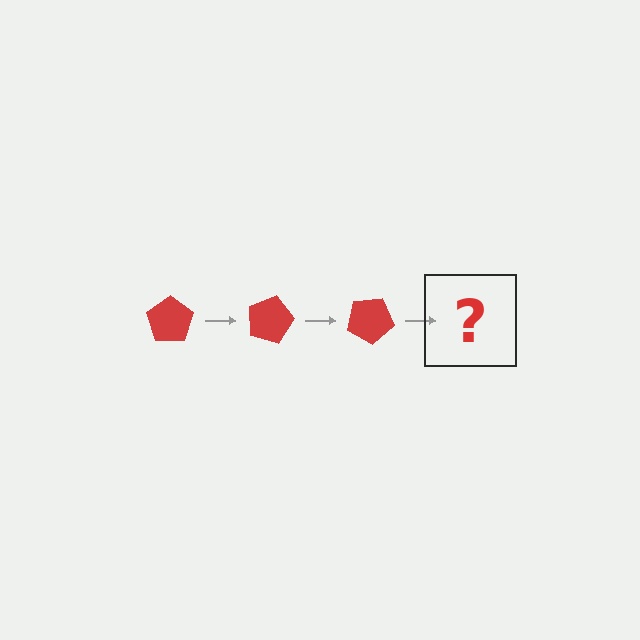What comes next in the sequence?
The next element should be a red pentagon rotated 45 degrees.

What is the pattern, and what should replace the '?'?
The pattern is that the pentagon rotates 15 degrees each step. The '?' should be a red pentagon rotated 45 degrees.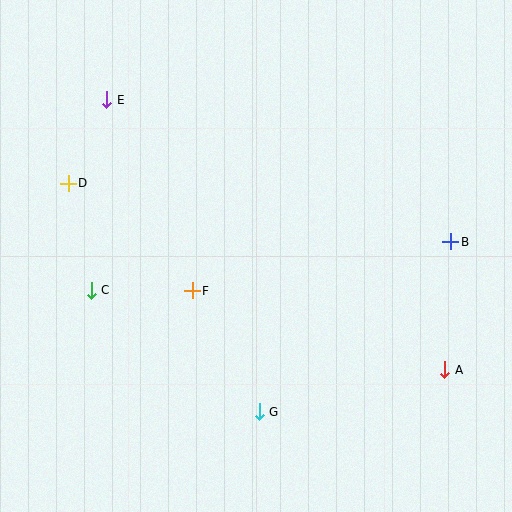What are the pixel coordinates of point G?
Point G is at (259, 412).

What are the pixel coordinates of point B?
Point B is at (451, 242).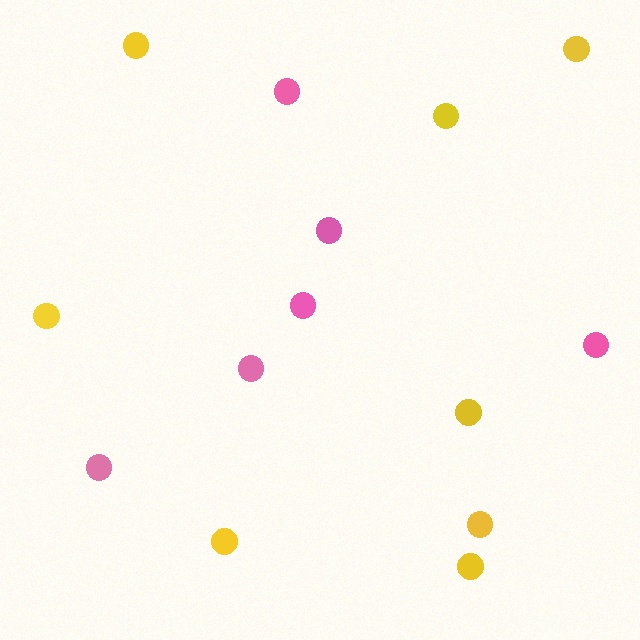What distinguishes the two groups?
There are 2 groups: one group of yellow circles (8) and one group of pink circles (6).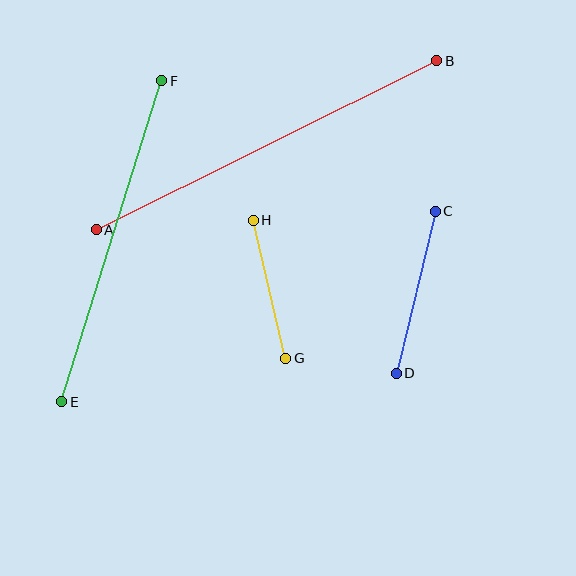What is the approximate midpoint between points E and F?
The midpoint is at approximately (112, 241) pixels.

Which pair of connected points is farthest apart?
Points A and B are farthest apart.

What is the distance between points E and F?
The distance is approximately 336 pixels.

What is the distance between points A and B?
The distance is approximately 380 pixels.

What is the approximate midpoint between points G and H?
The midpoint is at approximately (270, 289) pixels.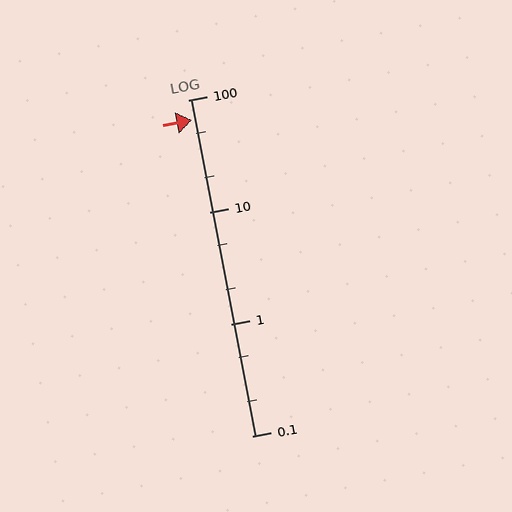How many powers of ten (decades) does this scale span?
The scale spans 3 decades, from 0.1 to 100.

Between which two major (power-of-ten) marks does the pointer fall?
The pointer is between 10 and 100.